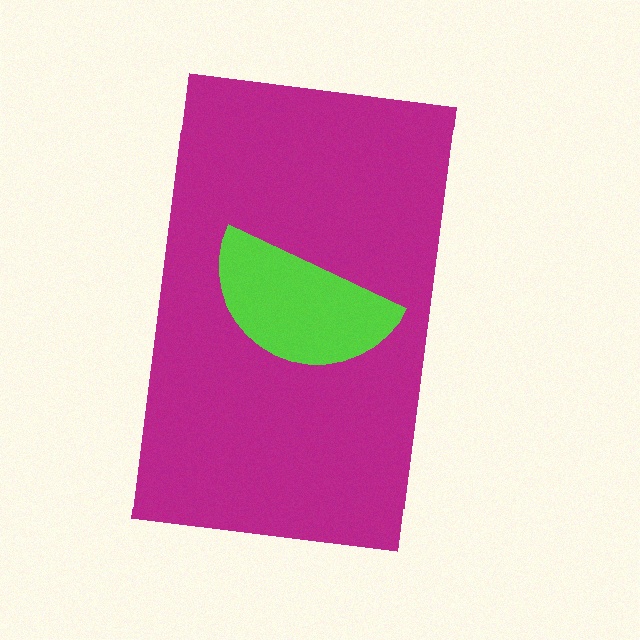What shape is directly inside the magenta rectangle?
The lime semicircle.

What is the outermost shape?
The magenta rectangle.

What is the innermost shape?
The lime semicircle.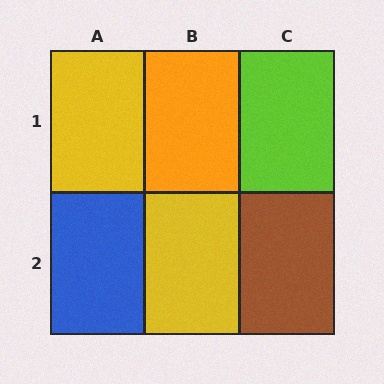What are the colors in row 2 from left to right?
Blue, yellow, brown.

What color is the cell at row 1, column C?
Lime.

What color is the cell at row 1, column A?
Yellow.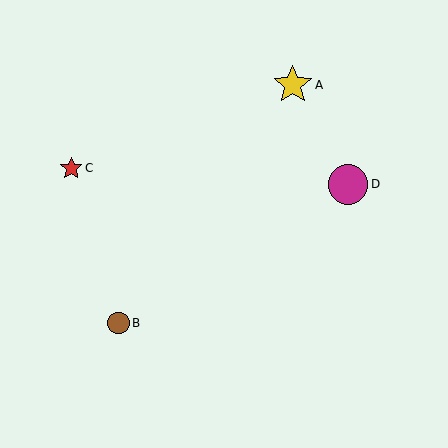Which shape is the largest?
The magenta circle (labeled D) is the largest.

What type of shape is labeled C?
Shape C is a red star.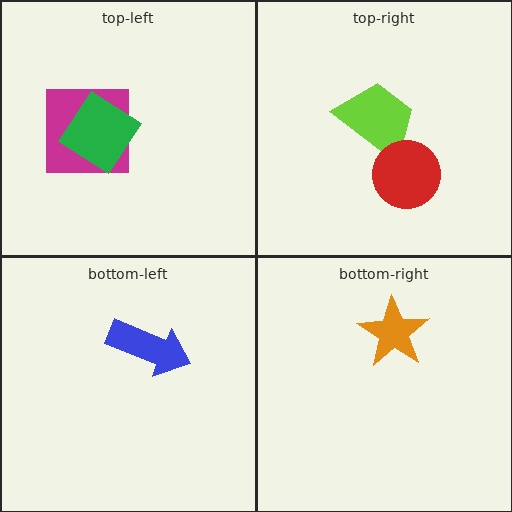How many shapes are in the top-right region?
2.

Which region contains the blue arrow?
The bottom-left region.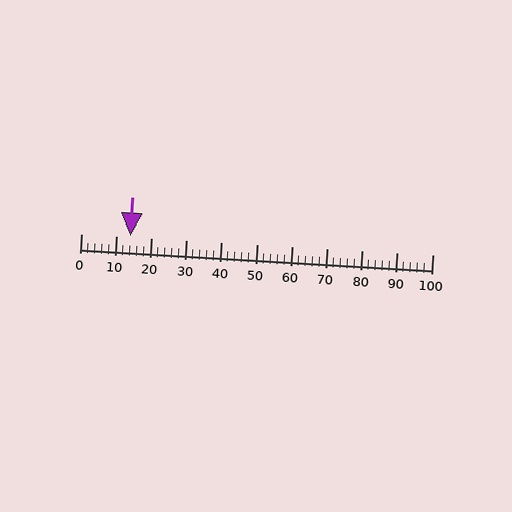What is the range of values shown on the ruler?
The ruler shows values from 0 to 100.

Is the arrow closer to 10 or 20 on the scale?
The arrow is closer to 10.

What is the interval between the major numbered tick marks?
The major tick marks are spaced 10 units apart.